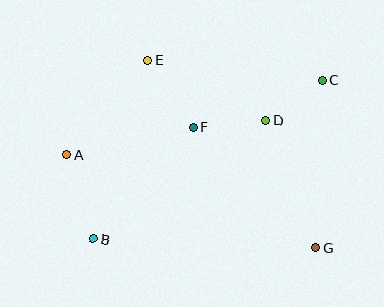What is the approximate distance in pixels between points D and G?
The distance between D and G is approximately 136 pixels.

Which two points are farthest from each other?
Points B and C are farthest from each other.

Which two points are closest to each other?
Points C and D are closest to each other.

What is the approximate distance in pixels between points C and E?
The distance between C and E is approximately 176 pixels.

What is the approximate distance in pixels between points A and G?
The distance between A and G is approximately 266 pixels.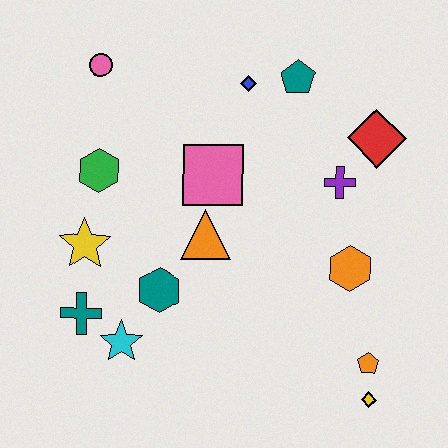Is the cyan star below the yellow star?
Yes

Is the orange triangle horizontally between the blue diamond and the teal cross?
Yes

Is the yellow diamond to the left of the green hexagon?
No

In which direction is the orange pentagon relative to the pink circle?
The orange pentagon is below the pink circle.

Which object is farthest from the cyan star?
The red diamond is farthest from the cyan star.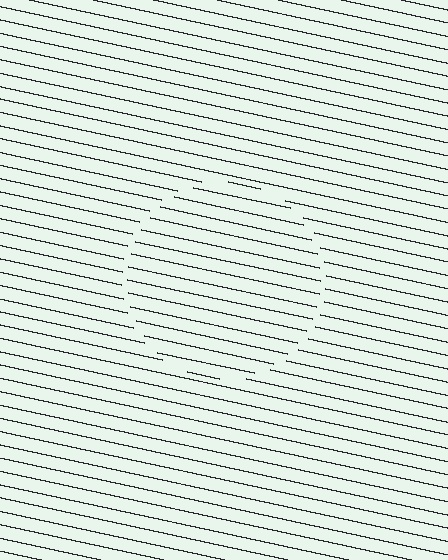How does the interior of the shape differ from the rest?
The interior of the shape contains the same grating, shifted by half a period — the contour is defined by the phase discontinuity where line-ends from the inner and outer gratings abut.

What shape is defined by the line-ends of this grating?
An illusory circle. The interior of the shape contains the same grating, shifted by half a period — the contour is defined by the phase discontinuity where line-ends from the inner and outer gratings abut.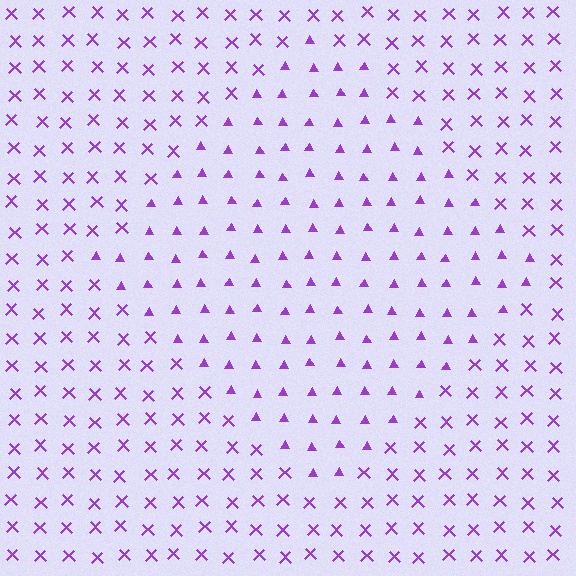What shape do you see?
I see a diamond.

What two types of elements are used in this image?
The image uses triangles inside the diamond region and X marks outside it.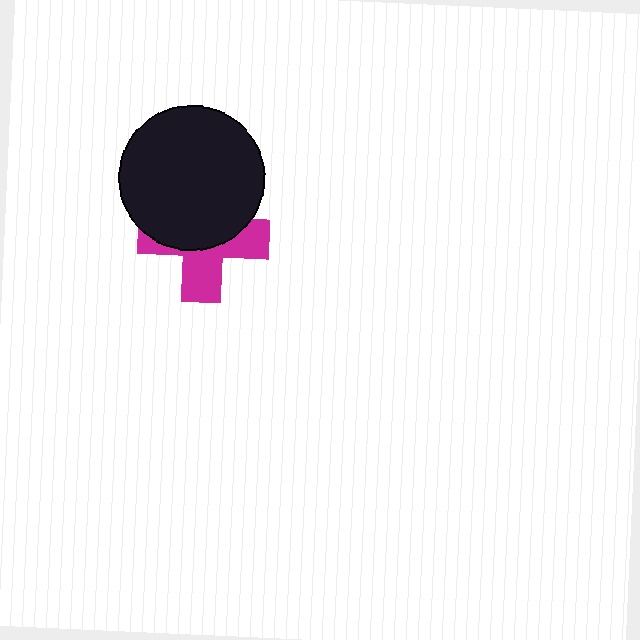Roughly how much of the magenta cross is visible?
About half of it is visible (roughly 45%).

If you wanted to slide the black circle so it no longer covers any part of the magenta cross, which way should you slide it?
Slide it up — that is the most direct way to separate the two shapes.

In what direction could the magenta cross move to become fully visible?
The magenta cross could move down. That would shift it out from behind the black circle entirely.